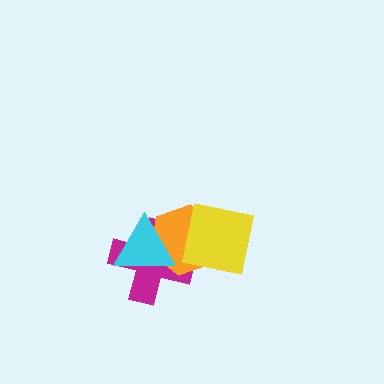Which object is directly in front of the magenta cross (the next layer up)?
The orange hexagon is directly in front of the magenta cross.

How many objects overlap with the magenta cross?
3 objects overlap with the magenta cross.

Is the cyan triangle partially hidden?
No, no other shape covers it.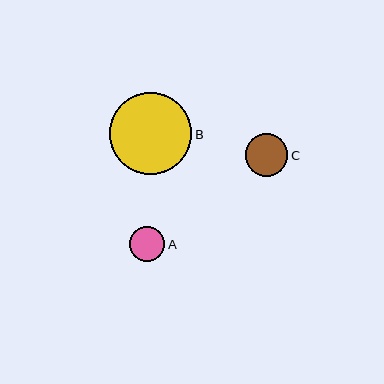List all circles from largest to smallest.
From largest to smallest: B, C, A.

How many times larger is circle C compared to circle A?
Circle C is approximately 1.2 times the size of circle A.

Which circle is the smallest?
Circle A is the smallest with a size of approximately 35 pixels.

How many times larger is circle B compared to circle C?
Circle B is approximately 2.0 times the size of circle C.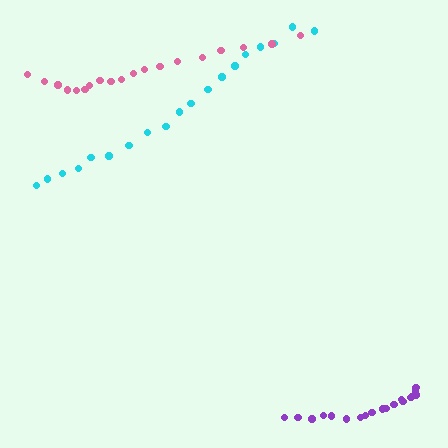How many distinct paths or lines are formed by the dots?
There are 3 distinct paths.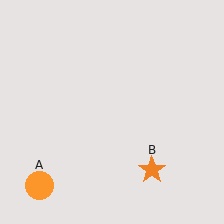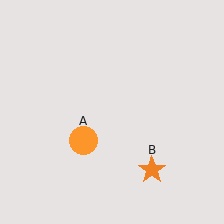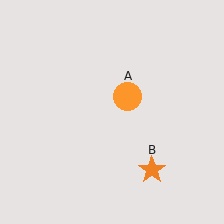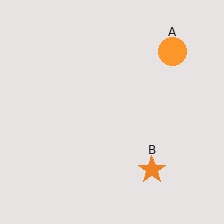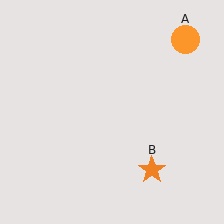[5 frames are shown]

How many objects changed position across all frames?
1 object changed position: orange circle (object A).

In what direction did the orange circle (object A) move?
The orange circle (object A) moved up and to the right.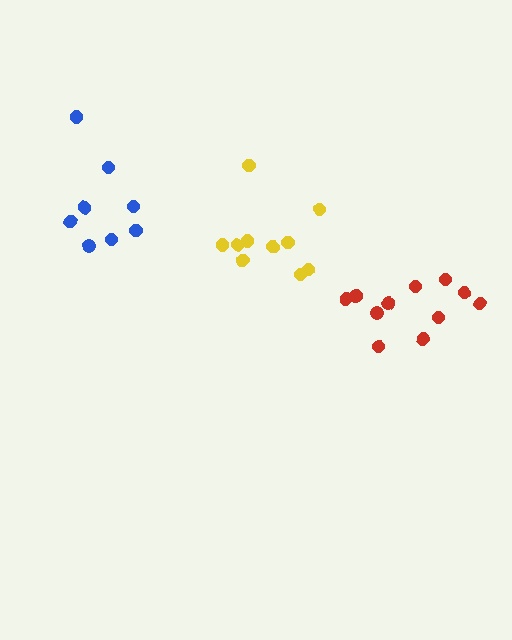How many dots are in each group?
Group 1: 8 dots, Group 2: 10 dots, Group 3: 11 dots (29 total).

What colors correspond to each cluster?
The clusters are colored: blue, yellow, red.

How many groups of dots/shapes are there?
There are 3 groups.